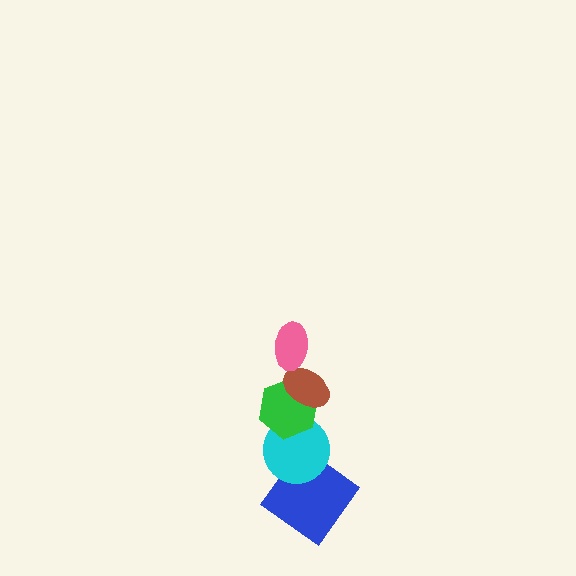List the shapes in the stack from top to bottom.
From top to bottom: the pink ellipse, the brown ellipse, the green hexagon, the cyan circle, the blue diamond.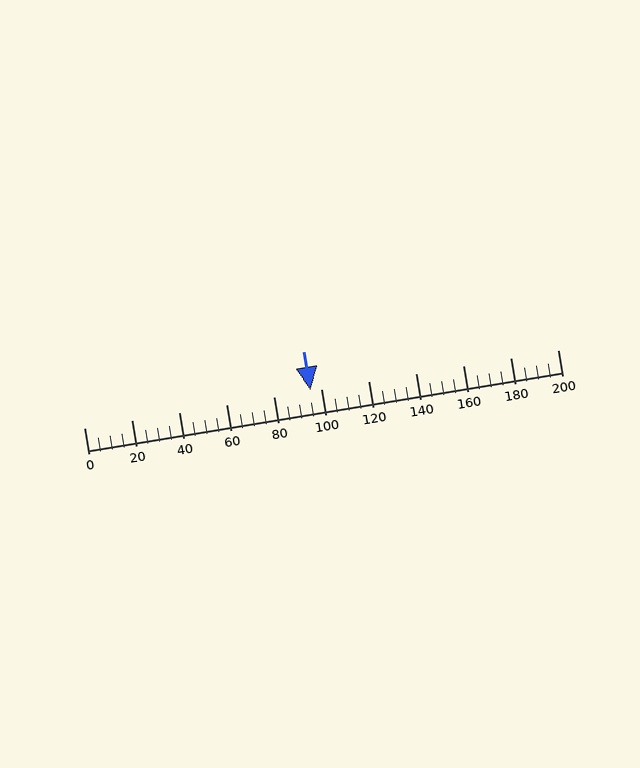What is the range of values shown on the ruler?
The ruler shows values from 0 to 200.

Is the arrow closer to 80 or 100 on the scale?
The arrow is closer to 100.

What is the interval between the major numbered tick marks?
The major tick marks are spaced 20 units apart.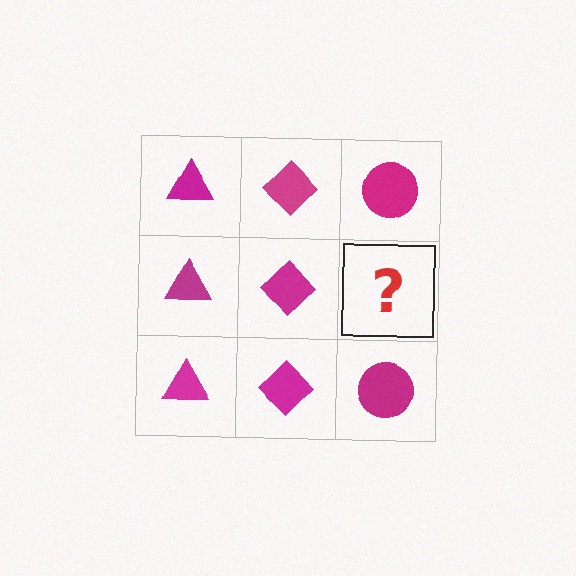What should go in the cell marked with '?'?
The missing cell should contain a magenta circle.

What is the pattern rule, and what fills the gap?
The rule is that each column has a consistent shape. The gap should be filled with a magenta circle.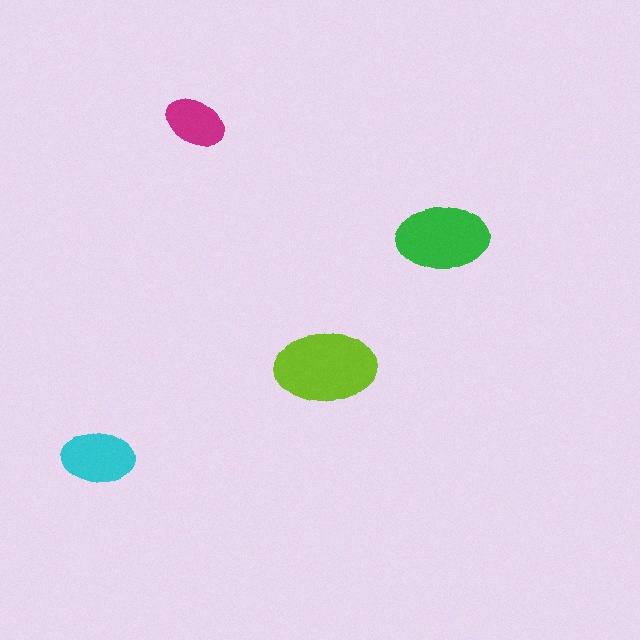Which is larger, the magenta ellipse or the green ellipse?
The green one.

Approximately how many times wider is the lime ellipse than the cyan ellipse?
About 1.5 times wider.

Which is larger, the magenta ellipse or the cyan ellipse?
The cyan one.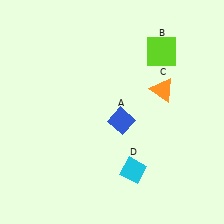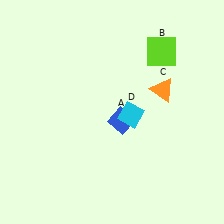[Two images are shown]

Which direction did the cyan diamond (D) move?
The cyan diamond (D) moved up.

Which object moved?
The cyan diamond (D) moved up.